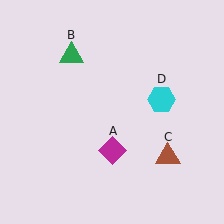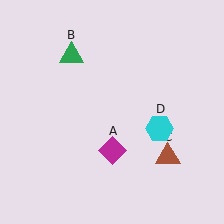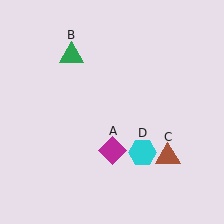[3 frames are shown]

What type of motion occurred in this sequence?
The cyan hexagon (object D) rotated clockwise around the center of the scene.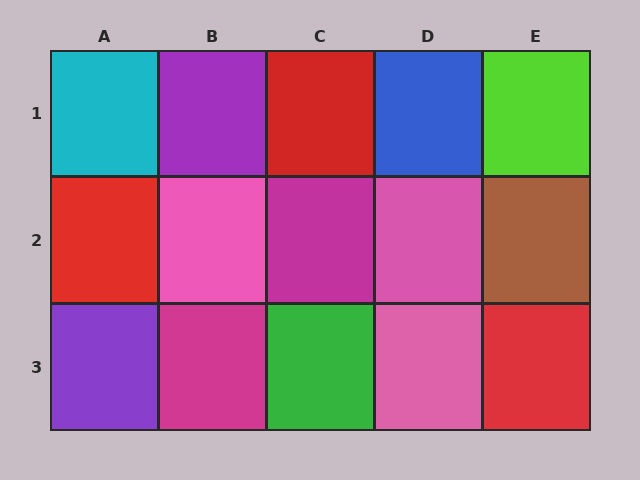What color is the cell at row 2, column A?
Red.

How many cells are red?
3 cells are red.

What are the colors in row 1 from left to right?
Cyan, purple, red, blue, lime.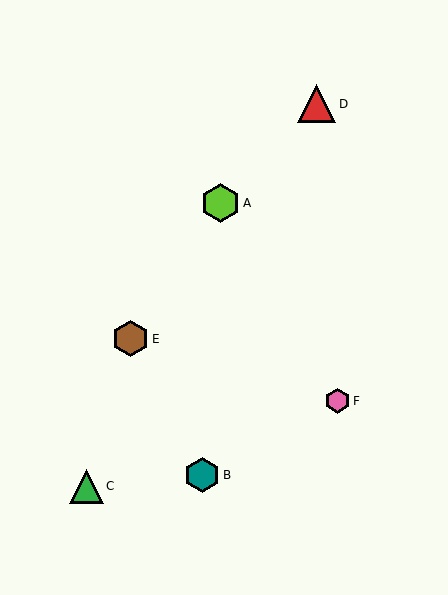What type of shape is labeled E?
Shape E is a brown hexagon.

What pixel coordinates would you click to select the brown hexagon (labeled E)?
Click at (131, 339) to select the brown hexagon E.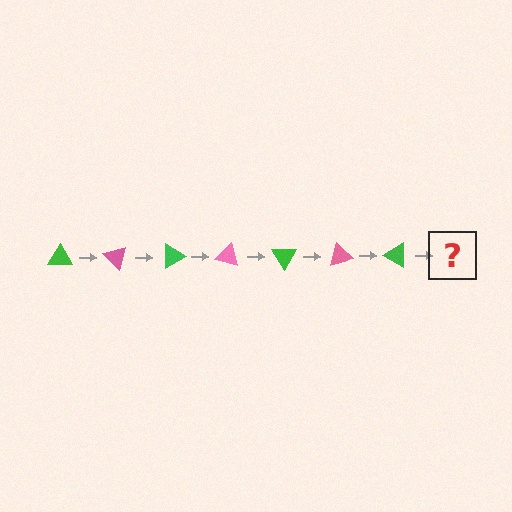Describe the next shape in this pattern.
It should be a pink triangle, rotated 315 degrees from the start.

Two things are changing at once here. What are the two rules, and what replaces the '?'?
The two rules are that it rotates 45 degrees each step and the color cycles through green and pink. The '?' should be a pink triangle, rotated 315 degrees from the start.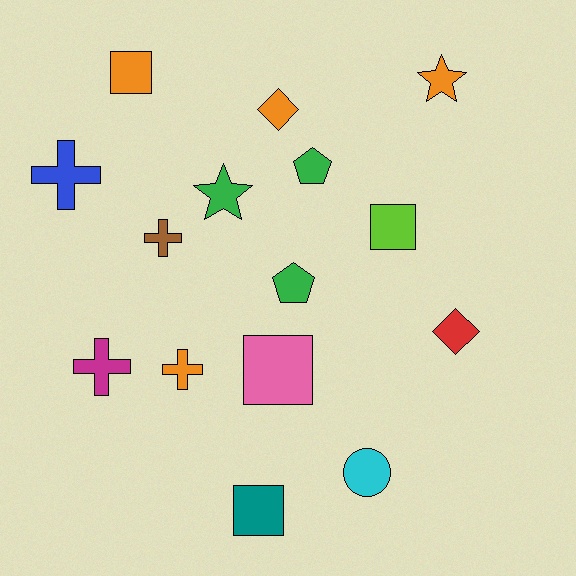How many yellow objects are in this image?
There are no yellow objects.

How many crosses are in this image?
There are 4 crosses.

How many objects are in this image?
There are 15 objects.